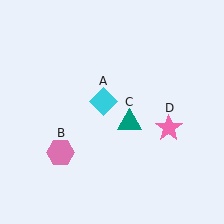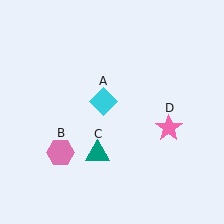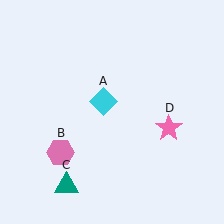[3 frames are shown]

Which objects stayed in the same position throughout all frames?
Cyan diamond (object A) and pink hexagon (object B) and pink star (object D) remained stationary.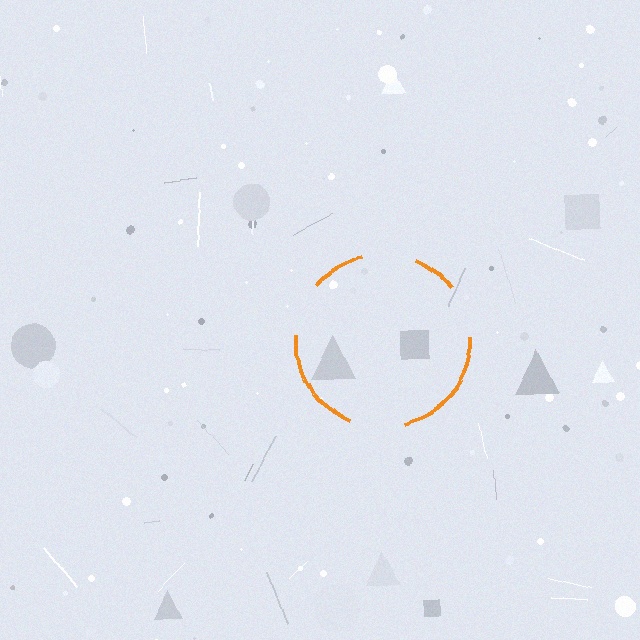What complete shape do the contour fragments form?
The contour fragments form a circle.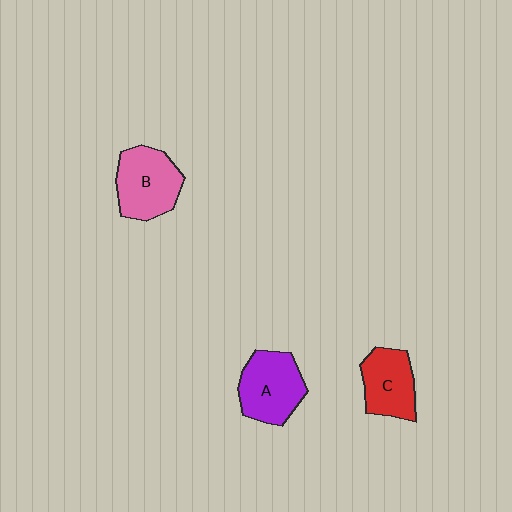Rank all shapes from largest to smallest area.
From largest to smallest: B (pink), A (purple), C (red).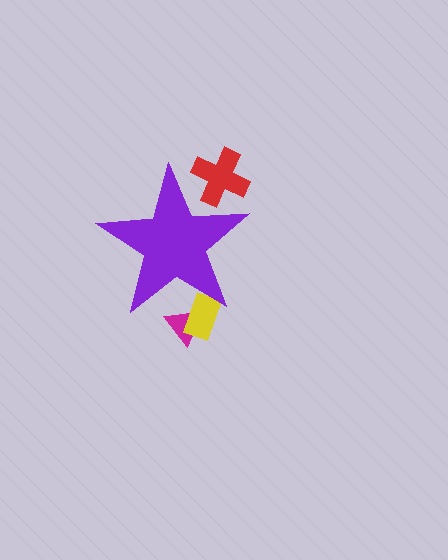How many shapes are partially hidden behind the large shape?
3 shapes are partially hidden.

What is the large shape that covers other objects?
A purple star.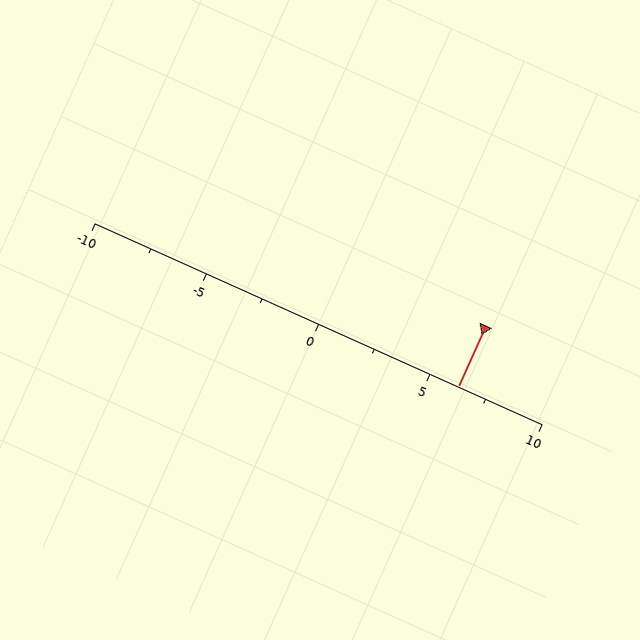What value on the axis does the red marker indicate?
The marker indicates approximately 6.2.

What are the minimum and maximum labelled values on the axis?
The axis runs from -10 to 10.